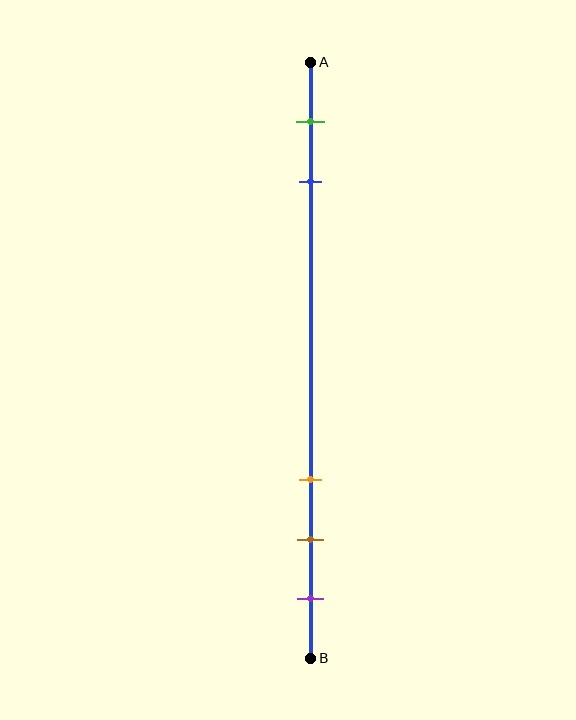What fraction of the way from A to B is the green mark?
The green mark is approximately 10% (0.1) of the way from A to B.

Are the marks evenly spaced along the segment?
No, the marks are not evenly spaced.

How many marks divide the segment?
There are 5 marks dividing the segment.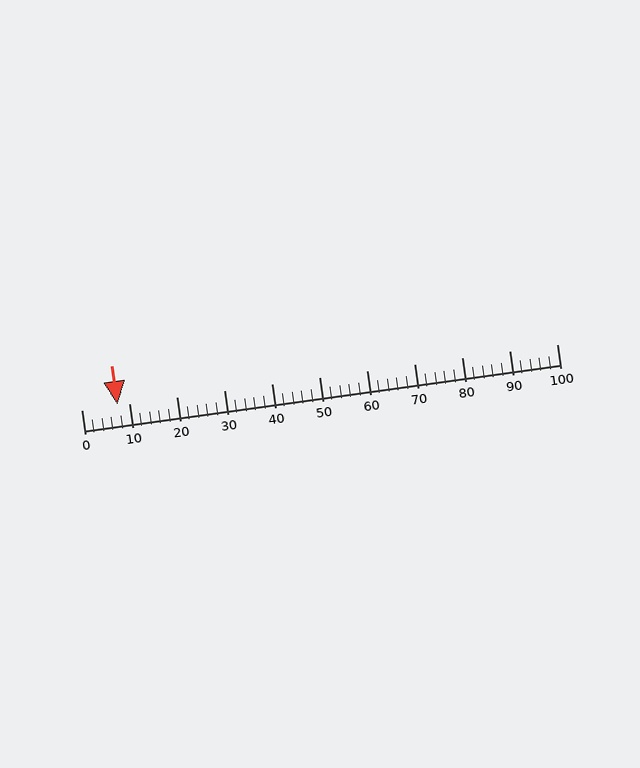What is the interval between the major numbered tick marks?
The major tick marks are spaced 10 units apart.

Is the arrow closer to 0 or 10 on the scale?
The arrow is closer to 10.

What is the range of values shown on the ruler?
The ruler shows values from 0 to 100.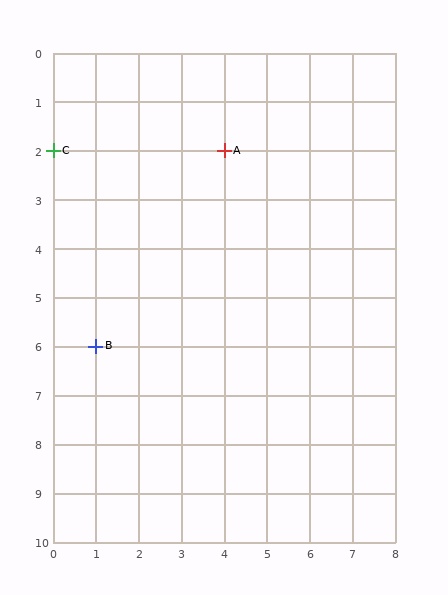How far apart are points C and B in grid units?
Points C and B are 1 column and 4 rows apart (about 4.1 grid units diagonally).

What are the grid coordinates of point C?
Point C is at grid coordinates (0, 2).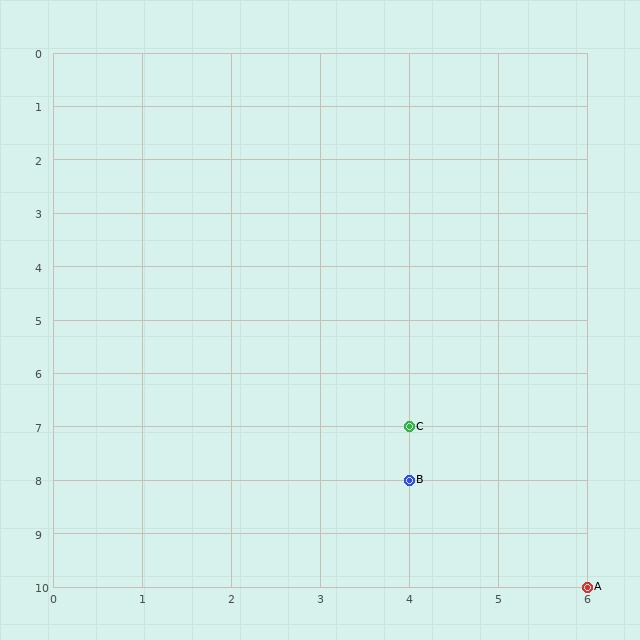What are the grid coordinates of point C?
Point C is at grid coordinates (4, 7).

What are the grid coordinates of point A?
Point A is at grid coordinates (6, 10).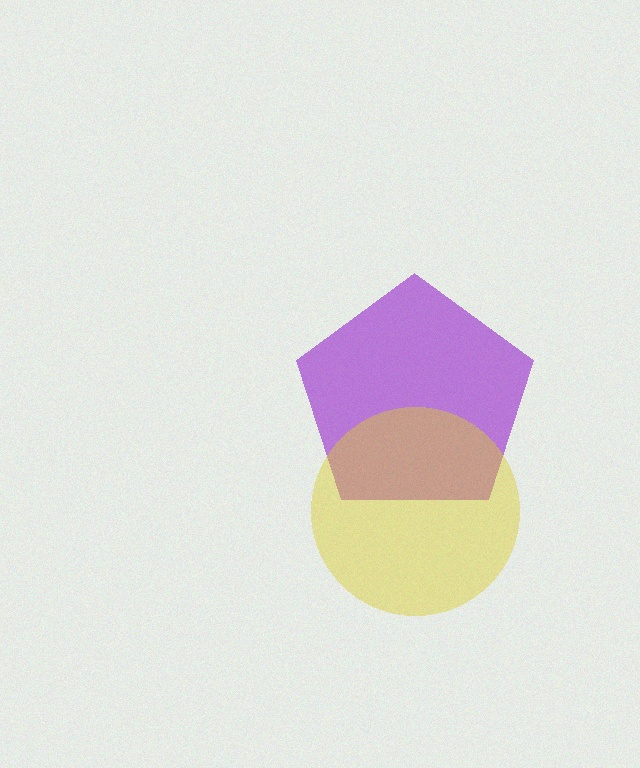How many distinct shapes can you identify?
There are 2 distinct shapes: a purple pentagon, a yellow circle.